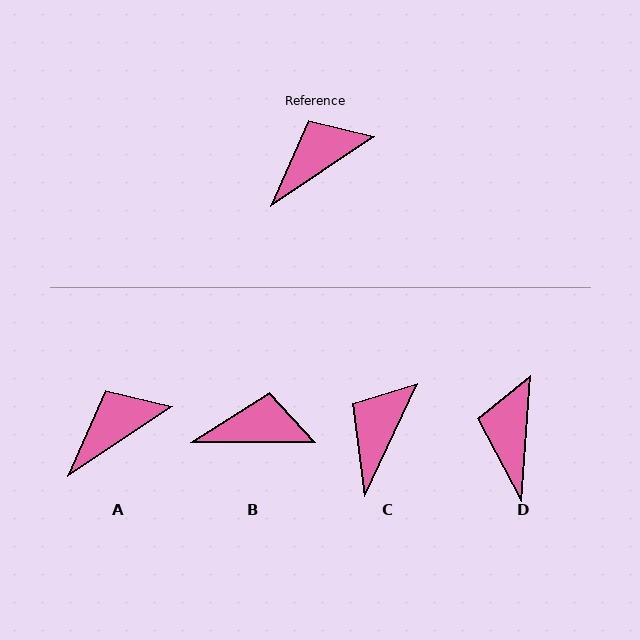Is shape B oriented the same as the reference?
No, it is off by about 34 degrees.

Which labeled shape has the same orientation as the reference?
A.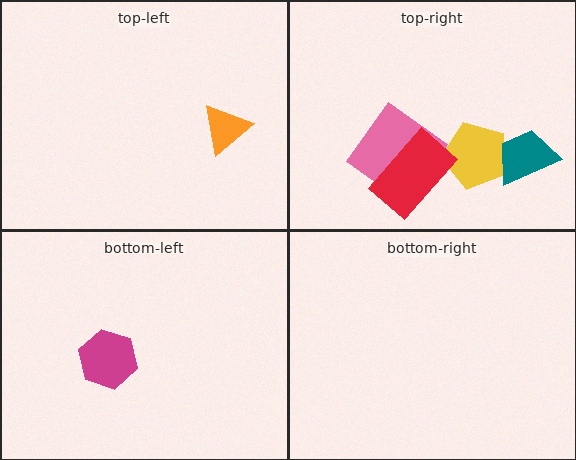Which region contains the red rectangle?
The top-right region.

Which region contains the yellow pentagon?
The top-right region.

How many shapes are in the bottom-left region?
1.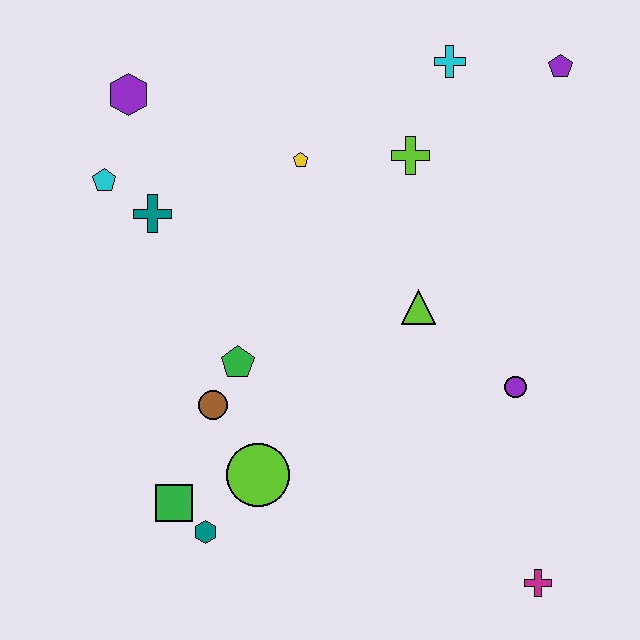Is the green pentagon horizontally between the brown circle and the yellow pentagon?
Yes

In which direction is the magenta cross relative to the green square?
The magenta cross is to the right of the green square.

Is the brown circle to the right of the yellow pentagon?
No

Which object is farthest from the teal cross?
The magenta cross is farthest from the teal cross.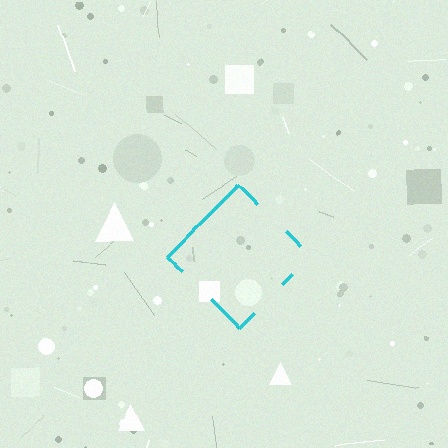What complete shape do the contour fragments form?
The contour fragments form a diamond.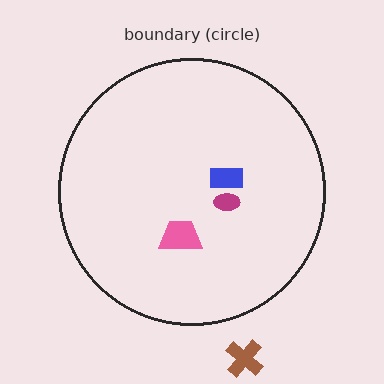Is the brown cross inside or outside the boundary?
Outside.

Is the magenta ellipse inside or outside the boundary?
Inside.